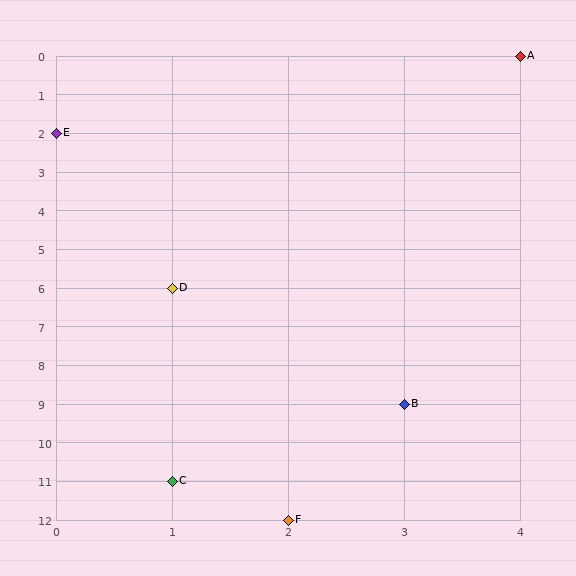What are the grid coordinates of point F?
Point F is at grid coordinates (2, 12).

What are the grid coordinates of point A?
Point A is at grid coordinates (4, 0).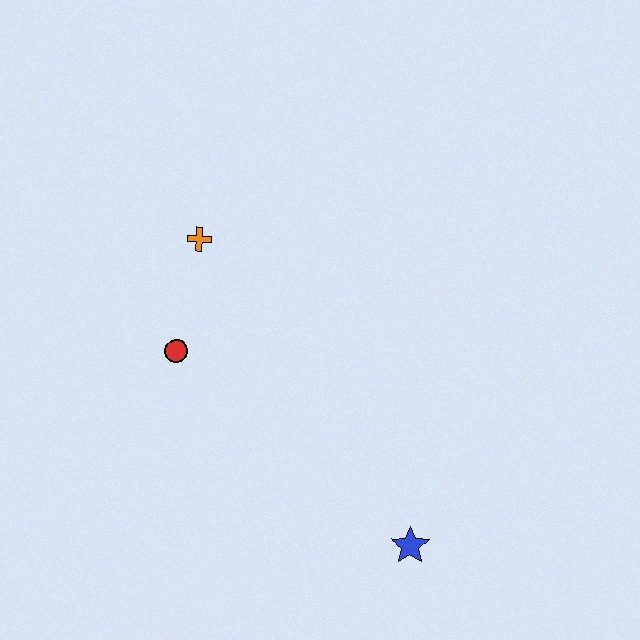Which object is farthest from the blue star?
The orange cross is farthest from the blue star.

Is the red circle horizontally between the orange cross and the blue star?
No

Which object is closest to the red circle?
The orange cross is closest to the red circle.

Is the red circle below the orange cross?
Yes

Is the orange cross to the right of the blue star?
No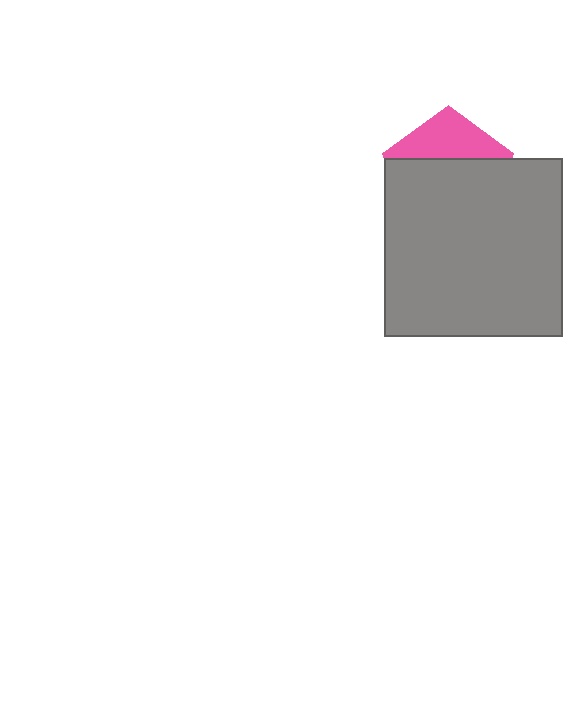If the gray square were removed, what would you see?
You would see the complete pink pentagon.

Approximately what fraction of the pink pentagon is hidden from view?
Roughly 68% of the pink pentagon is hidden behind the gray square.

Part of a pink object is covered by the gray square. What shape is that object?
It is a pentagon.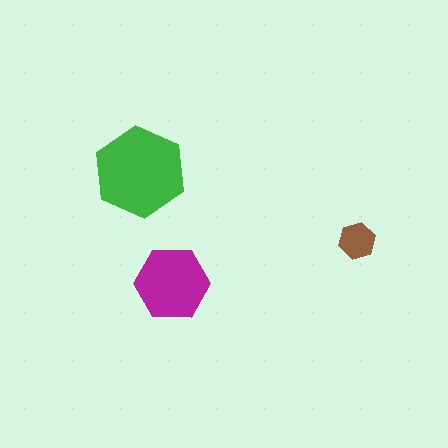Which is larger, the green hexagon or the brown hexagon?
The green one.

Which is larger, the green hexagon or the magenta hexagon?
The green one.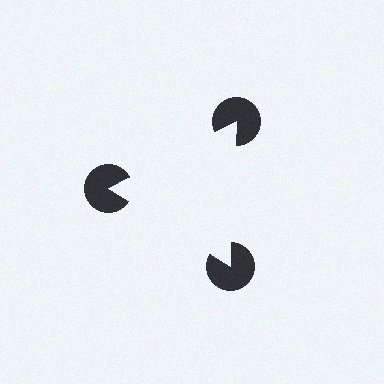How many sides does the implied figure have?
3 sides.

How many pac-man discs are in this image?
There are 3 — one at each vertex of the illusory triangle.